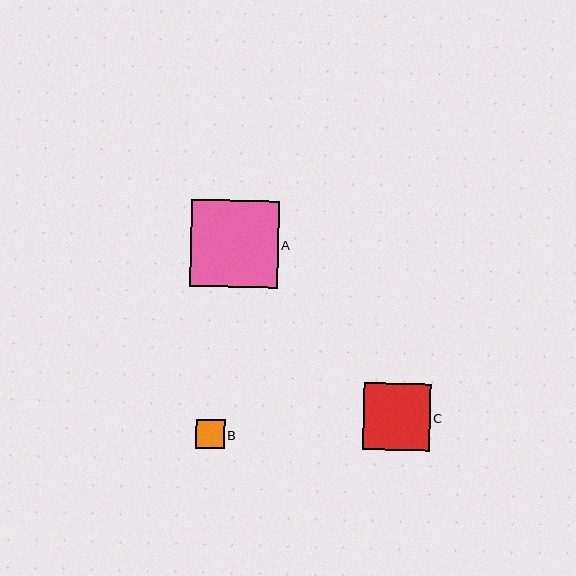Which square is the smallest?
Square B is the smallest with a size of approximately 29 pixels.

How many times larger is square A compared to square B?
Square A is approximately 3.0 times the size of square B.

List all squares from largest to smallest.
From largest to smallest: A, C, B.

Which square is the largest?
Square A is the largest with a size of approximately 88 pixels.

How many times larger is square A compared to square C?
Square A is approximately 1.3 times the size of square C.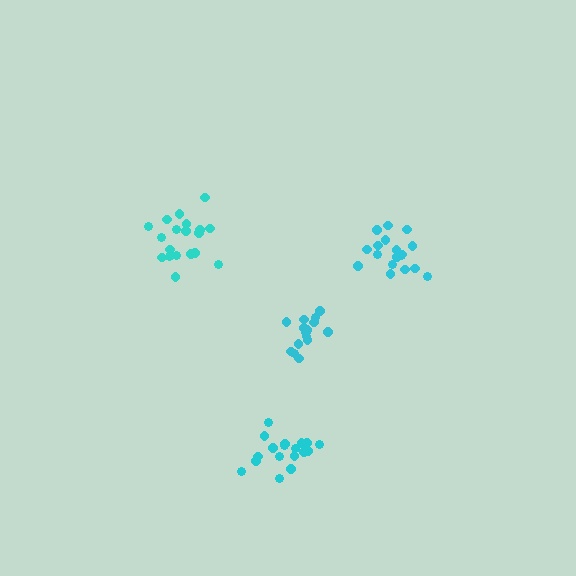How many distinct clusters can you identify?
There are 4 distinct clusters.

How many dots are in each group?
Group 1: 18 dots, Group 2: 19 dots, Group 3: 18 dots, Group 4: 15 dots (70 total).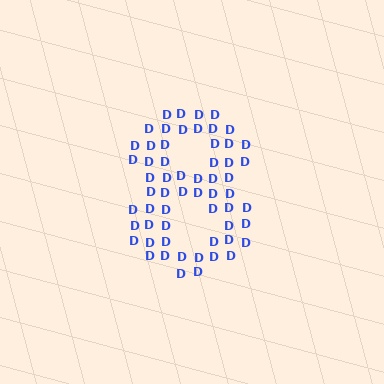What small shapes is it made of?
It is made of small letter D's.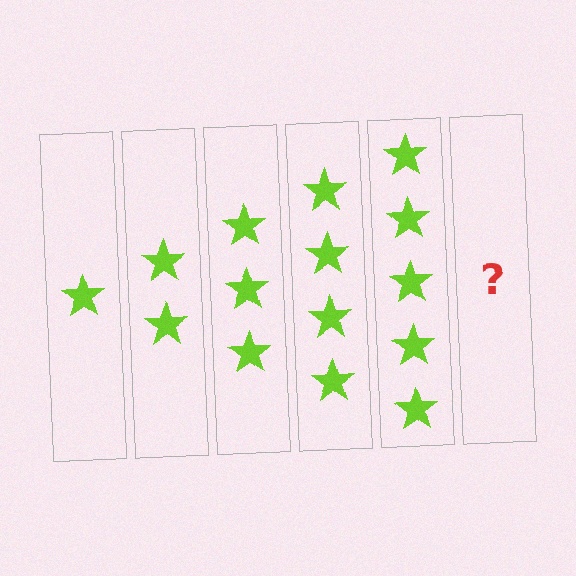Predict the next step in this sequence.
The next step is 6 stars.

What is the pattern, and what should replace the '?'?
The pattern is that each step adds one more star. The '?' should be 6 stars.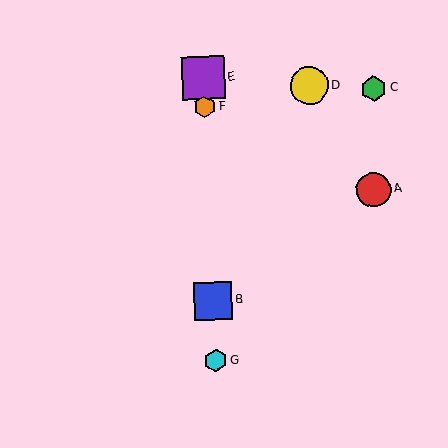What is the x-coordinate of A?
Object A is at x≈374.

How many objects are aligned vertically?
4 objects (B, E, F, G) are aligned vertically.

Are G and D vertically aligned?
No, G is at x≈216 and D is at x≈309.